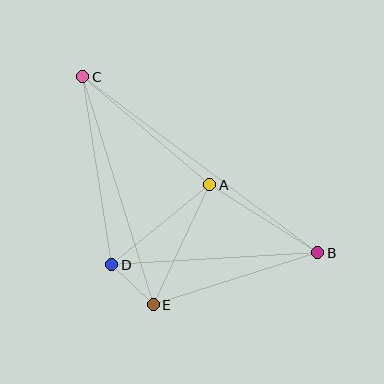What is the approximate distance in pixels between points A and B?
The distance between A and B is approximately 128 pixels.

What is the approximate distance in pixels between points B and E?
The distance between B and E is approximately 172 pixels.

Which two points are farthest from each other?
Points B and C are farthest from each other.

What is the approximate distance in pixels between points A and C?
The distance between A and C is approximately 166 pixels.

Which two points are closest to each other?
Points D and E are closest to each other.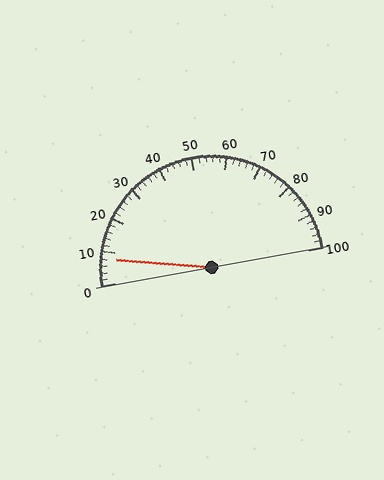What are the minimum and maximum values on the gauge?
The gauge ranges from 0 to 100.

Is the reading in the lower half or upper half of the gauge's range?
The reading is in the lower half of the range (0 to 100).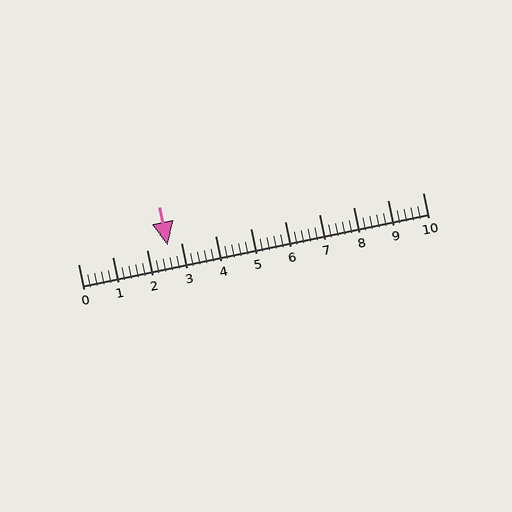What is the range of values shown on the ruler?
The ruler shows values from 0 to 10.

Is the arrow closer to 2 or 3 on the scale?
The arrow is closer to 3.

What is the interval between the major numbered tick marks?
The major tick marks are spaced 1 units apart.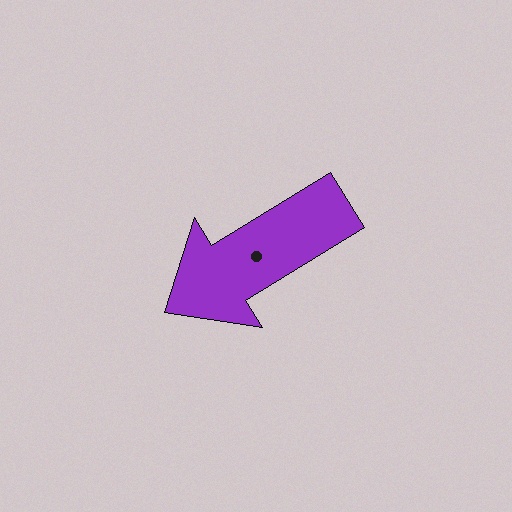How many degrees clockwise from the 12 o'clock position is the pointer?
Approximately 238 degrees.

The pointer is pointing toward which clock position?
Roughly 8 o'clock.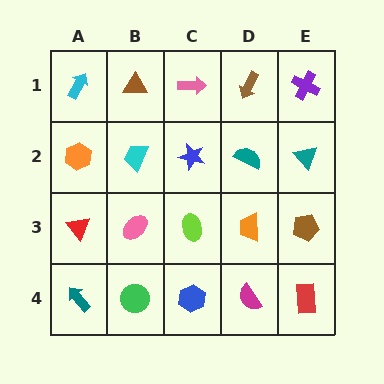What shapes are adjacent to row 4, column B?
A pink ellipse (row 3, column B), a teal arrow (row 4, column A), a blue hexagon (row 4, column C).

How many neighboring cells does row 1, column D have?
3.